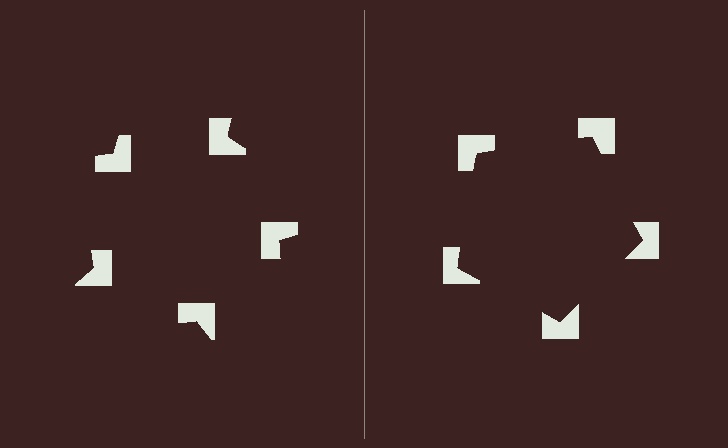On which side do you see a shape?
An illusory pentagon appears on the right side. On the left side the wedge cuts are rotated, so no coherent shape forms.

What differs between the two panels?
The notched squares are positioned identically on both sides; only the wedge orientations differ. On the right they align to a pentagon; on the left they are misaligned.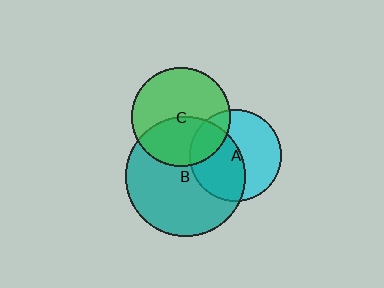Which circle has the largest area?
Circle B (teal).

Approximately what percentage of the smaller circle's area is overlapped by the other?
Approximately 40%.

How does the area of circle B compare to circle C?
Approximately 1.5 times.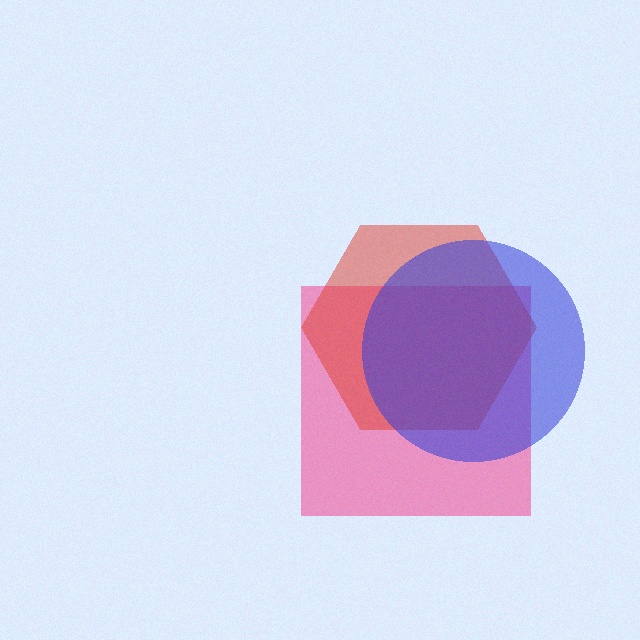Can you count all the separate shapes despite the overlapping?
Yes, there are 3 separate shapes.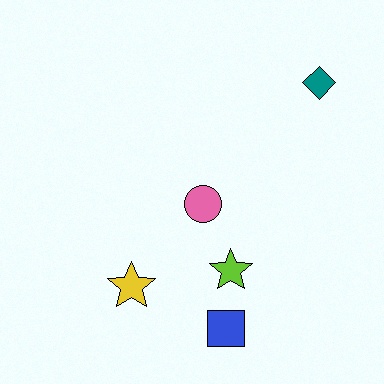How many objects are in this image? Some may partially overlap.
There are 5 objects.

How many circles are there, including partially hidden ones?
There is 1 circle.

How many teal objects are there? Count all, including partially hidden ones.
There is 1 teal object.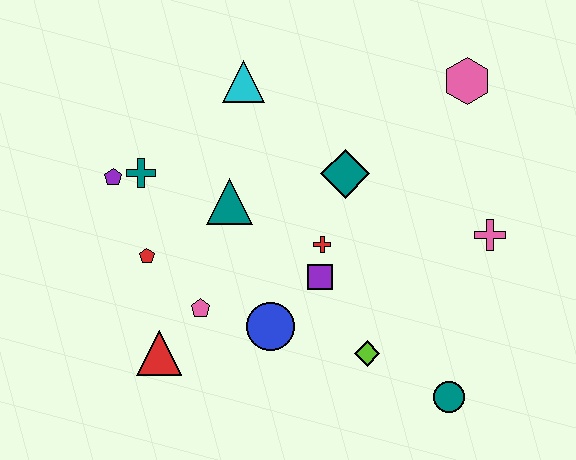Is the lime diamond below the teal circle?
No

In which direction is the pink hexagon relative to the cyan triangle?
The pink hexagon is to the right of the cyan triangle.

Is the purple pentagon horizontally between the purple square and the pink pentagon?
No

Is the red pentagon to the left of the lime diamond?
Yes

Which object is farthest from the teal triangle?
The teal circle is farthest from the teal triangle.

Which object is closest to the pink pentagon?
The red triangle is closest to the pink pentagon.